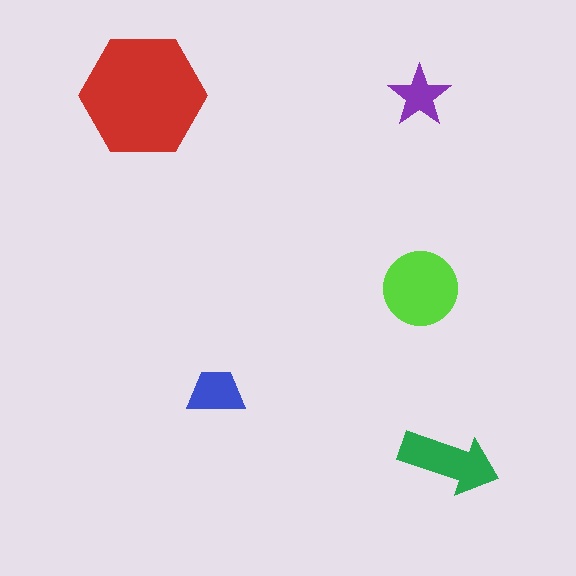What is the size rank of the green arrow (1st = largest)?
3rd.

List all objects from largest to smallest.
The red hexagon, the lime circle, the green arrow, the blue trapezoid, the purple star.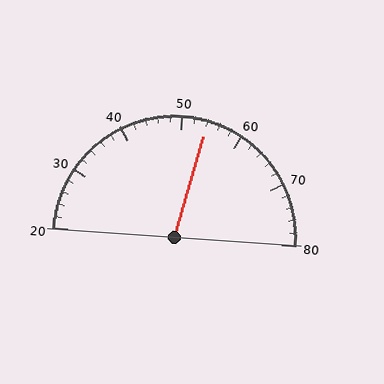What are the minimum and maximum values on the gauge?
The gauge ranges from 20 to 80.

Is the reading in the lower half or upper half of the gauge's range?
The reading is in the upper half of the range (20 to 80).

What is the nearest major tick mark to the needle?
The nearest major tick mark is 50.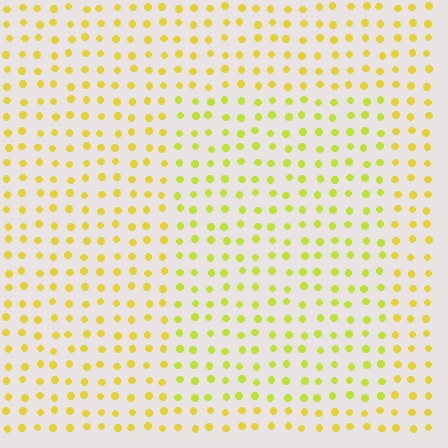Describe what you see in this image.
The image is filled with small yellow elements in a uniform arrangement. A rectangle-shaped region is visible where the elements are tinted to a slightly different hue, forming a subtle color boundary.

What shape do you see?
I see a rectangle.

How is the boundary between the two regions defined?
The boundary is defined purely by a slight shift in hue (about 21 degrees). Spacing, size, and orientation are identical on both sides.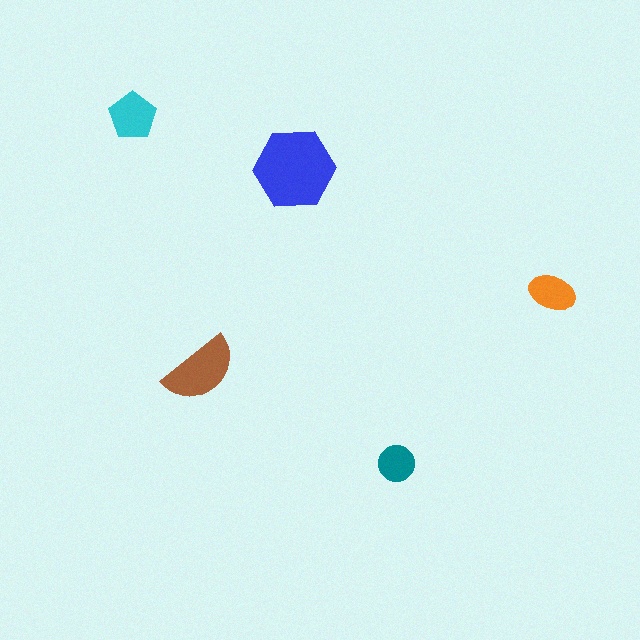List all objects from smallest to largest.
The teal circle, the orange ellipse, the cyan pentagon, the brown semicircle, the blue hexagon.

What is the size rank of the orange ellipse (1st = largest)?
4th.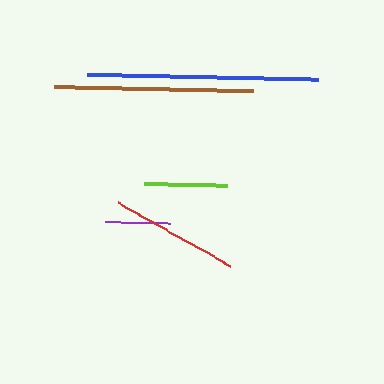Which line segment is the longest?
The blue line is the longest at approximately 231 pixels.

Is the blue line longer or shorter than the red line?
The blue line is longer than the red line.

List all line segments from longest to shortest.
From longest to shortest: blue, brown, red, lime, purple.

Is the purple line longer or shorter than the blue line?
The blue line is longer than the purple line.